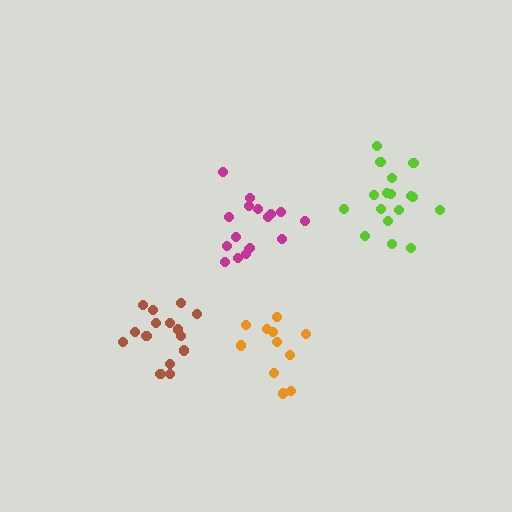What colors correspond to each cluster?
The clusters are colored: magenta, brown, orange, lime.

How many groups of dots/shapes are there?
There are 4 groups.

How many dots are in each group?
Group 1: 17 dots, Group 2: 15 dots, Group 3: 11 dots, Group 4: 17 dots (60 total).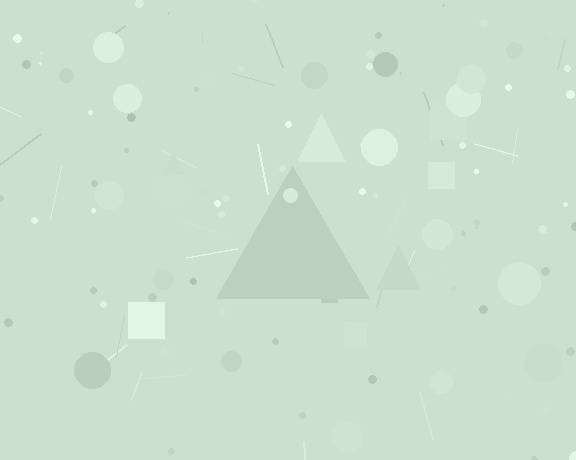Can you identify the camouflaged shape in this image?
The camouflaged shape is a triangle.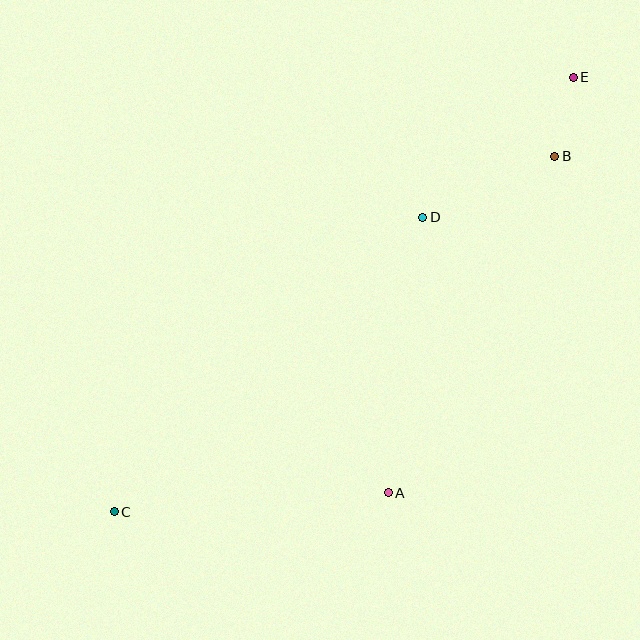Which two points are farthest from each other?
Points C and E are farthest from each other.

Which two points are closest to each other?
Points B and E are closest to each other.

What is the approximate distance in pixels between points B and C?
The distance between B and C is approximately 566 pixels.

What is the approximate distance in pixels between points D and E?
The distance between D and E is approximately 206 pixels.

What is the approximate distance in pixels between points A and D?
The distance between A and D is approximately 278 pixels.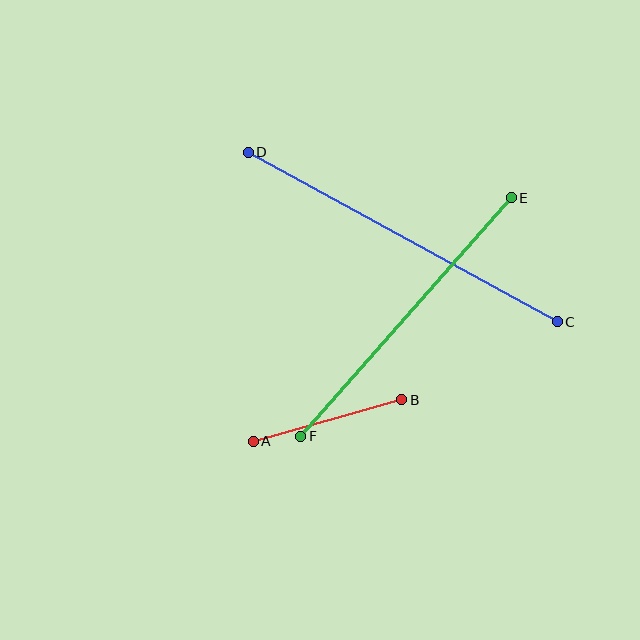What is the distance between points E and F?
The distance is approximately 318 pixels.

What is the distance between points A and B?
The distance is approximately 154 pixels.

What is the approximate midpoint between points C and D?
The midpoint is at approximately (403, 237) pixels.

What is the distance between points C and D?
The distance is approximately 353 pixels.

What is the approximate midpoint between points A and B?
The midpoint is at approximately (327, 421) pixels.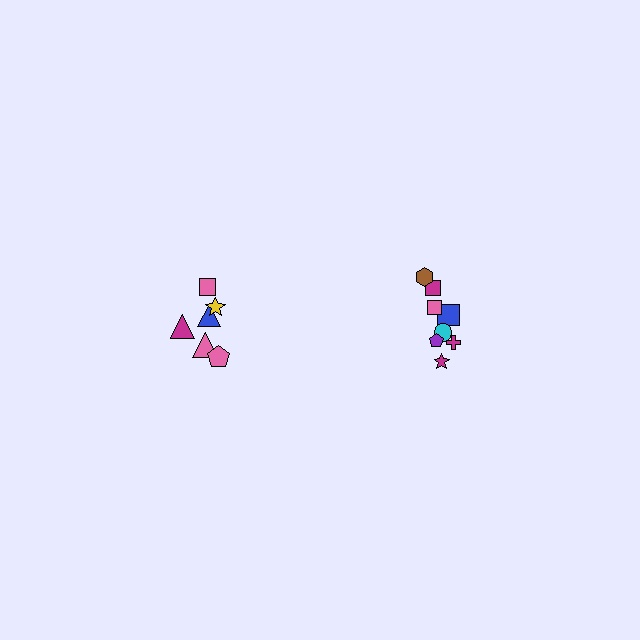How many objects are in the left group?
There are 6 objects.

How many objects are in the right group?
There are 8 objects.